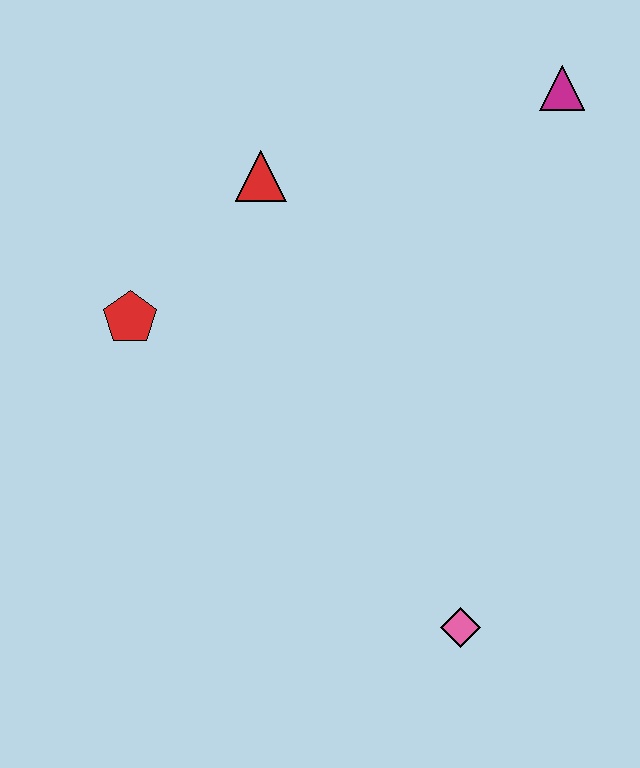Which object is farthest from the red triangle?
The pink diamond is farthest from the red triangle.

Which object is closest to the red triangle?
The red pentagon is closest to the red triangle.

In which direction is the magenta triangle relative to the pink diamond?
The magenta triangle is above the pink diamond.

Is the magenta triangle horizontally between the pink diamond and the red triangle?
No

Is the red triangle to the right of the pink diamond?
No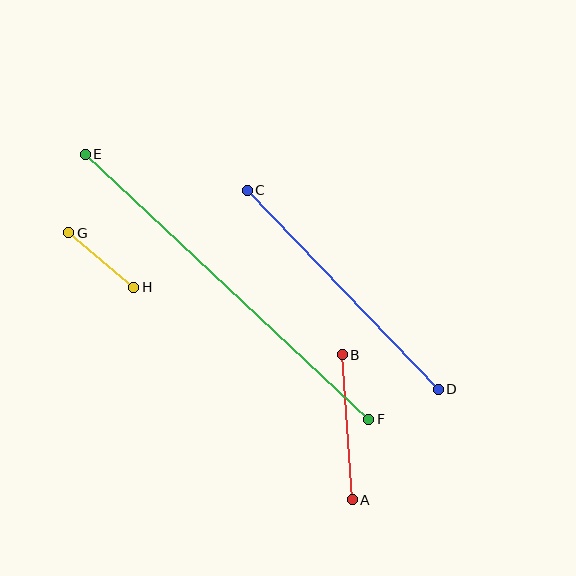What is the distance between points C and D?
The distance is approximately 276 pixels.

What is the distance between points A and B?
The distance is approximately 146 pixels.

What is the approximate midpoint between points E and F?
The midpoint is at approximately (227, 287) pixels.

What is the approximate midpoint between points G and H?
The midpoint is at approximately (101, 260) pixels.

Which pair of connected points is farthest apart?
Points E and F are farthest apart.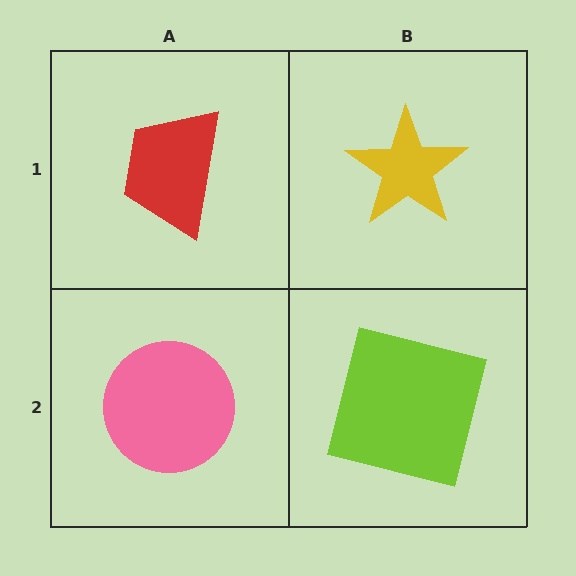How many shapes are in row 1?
2 shapes.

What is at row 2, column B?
A lime square.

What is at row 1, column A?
A red trapezoid.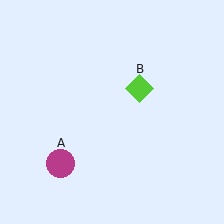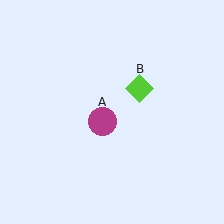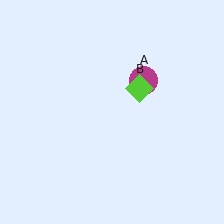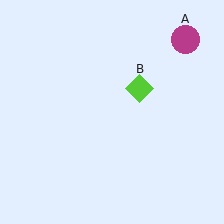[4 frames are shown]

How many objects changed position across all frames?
1 object changed position: magenta circle (object A).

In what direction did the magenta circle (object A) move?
The magenta circle (object A) moved up and to the right.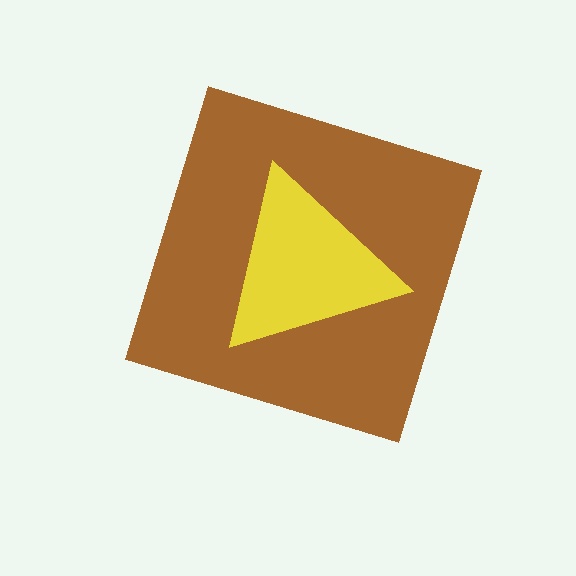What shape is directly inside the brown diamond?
The yellow triangle.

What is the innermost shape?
The yellow triangle.